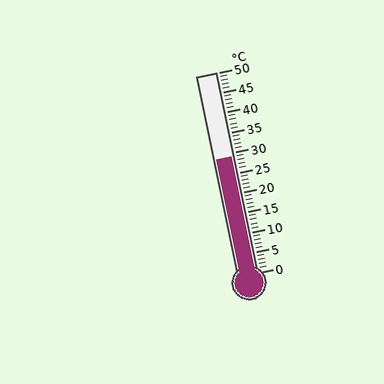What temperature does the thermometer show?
The thermometer shows approximately 29°C.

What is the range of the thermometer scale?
The thermometer scale ranges from 0°C to 50°C.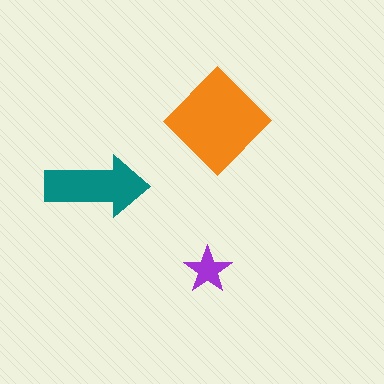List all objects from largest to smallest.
The orange diamond, the teal arrow, the purple star.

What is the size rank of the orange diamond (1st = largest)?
1st.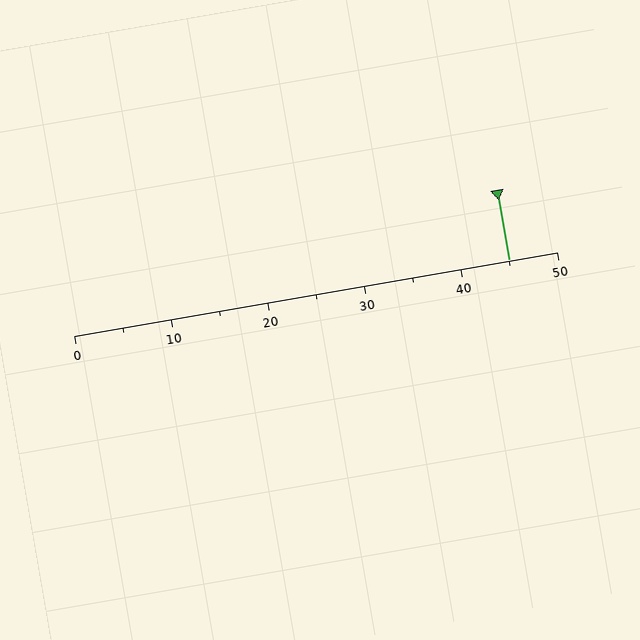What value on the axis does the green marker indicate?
The marker indicates approximately 45.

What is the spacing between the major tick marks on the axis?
The major ticks are spaced 10 apart.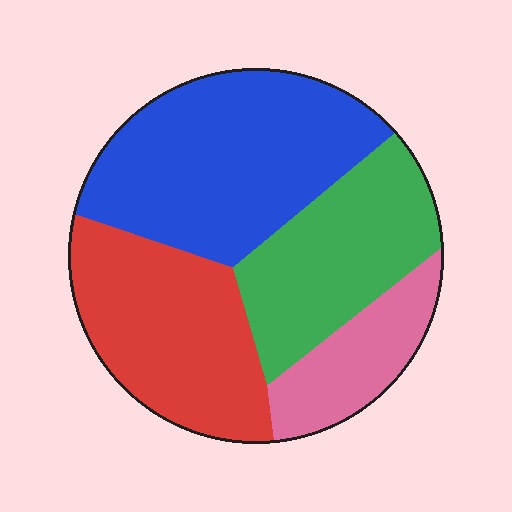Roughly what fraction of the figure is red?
Red takes up about one quarter (1/4) of the figure.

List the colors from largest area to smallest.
From largest to smallest: blue, red, green, pink.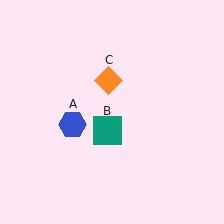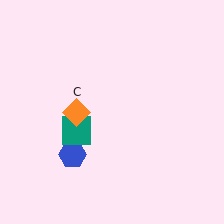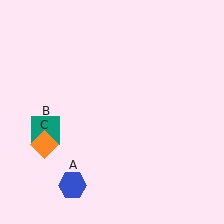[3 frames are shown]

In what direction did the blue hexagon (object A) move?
The blue hexagon (object A) moved down.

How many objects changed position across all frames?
3 objects changed position: blue hexagon (object A), teal square (object B), orange diamond (object C).